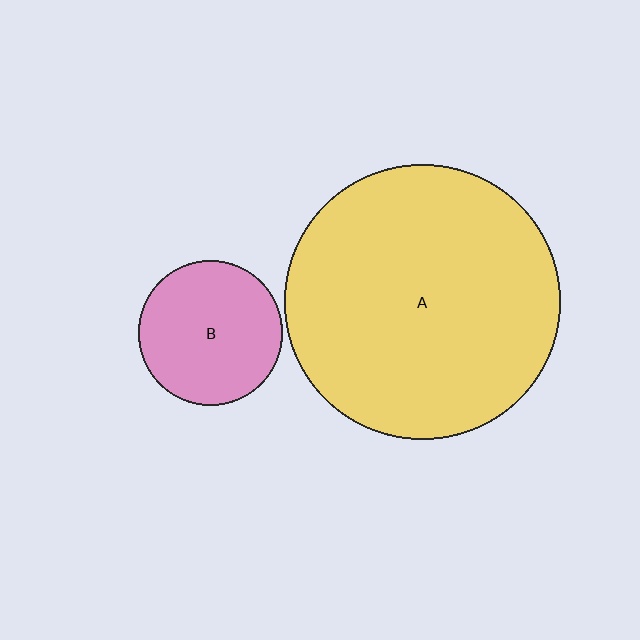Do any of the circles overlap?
No, none of the circles overlap.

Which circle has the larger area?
Circle A (yellow).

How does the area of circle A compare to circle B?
Approximately 3.6 times.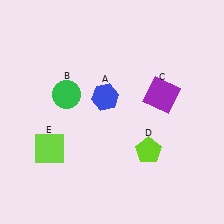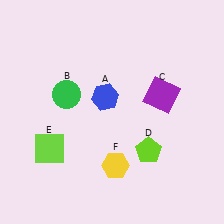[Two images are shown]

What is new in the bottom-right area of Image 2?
A yellow hexagon (F) was added in the bottom-right area of Image 2.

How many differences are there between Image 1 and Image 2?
There is 1 difference between the two images.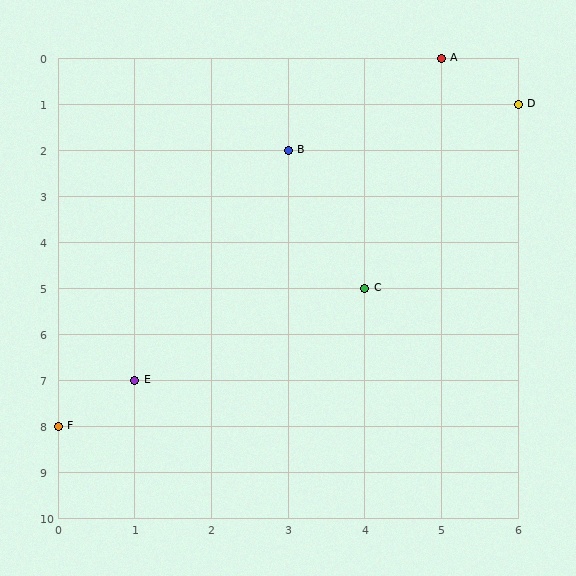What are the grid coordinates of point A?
Point A is at grid coordinates (5, 0).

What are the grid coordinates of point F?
Point F is at grid coordinates (0, 8).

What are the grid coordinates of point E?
Point E is at grid coordinates (1, 7).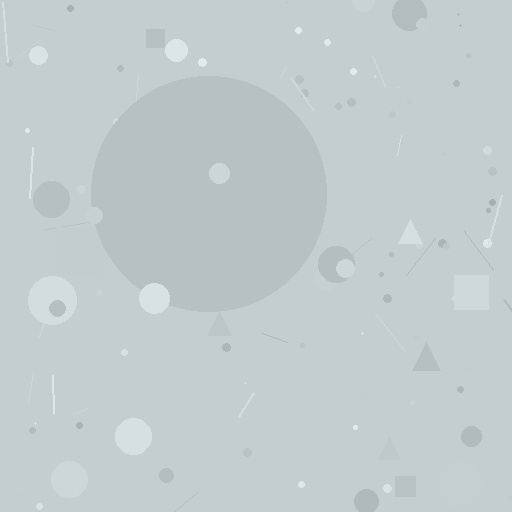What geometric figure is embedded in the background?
A circle is embedded in the background.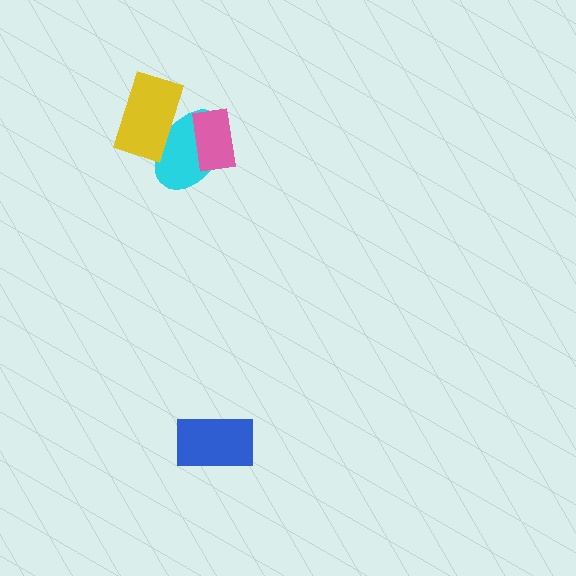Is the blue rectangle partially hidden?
No, no other shape covers it.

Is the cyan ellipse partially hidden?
Yes, it is partially covered by another shape.